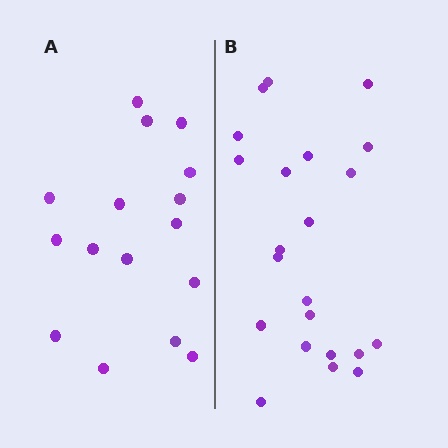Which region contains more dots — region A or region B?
Region B (the right region) has more dots.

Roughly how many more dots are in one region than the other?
Region B has about 6 more dots than region A.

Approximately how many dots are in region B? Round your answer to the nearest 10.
About 20 dots. (The exact count is 22, which rounds to 20.)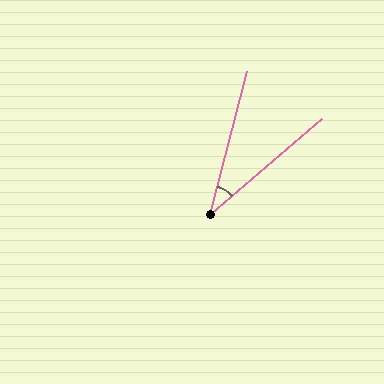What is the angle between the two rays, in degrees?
Approximately 35 degrees.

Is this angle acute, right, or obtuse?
It is acute.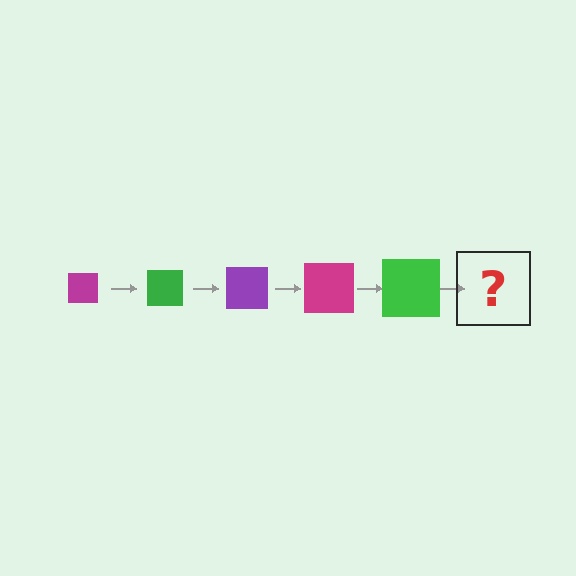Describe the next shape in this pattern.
It should be a purple square, larger than the previous one.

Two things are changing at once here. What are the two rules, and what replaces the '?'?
The two rules are that the square grows larger each step and the color cycles through magenta, green, and purple. The '?' should be a purple square, larger than the previous one.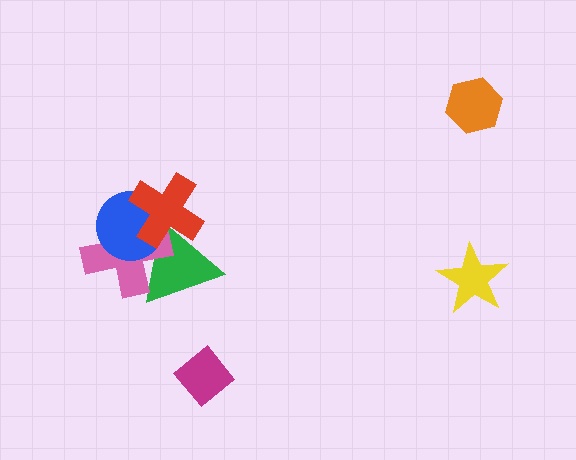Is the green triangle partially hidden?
Yes, it is partially covered by another shape.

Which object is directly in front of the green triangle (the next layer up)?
The pink cross is directly in front of the green triangle.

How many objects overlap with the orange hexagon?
0 objects overlap with the orange hexagon.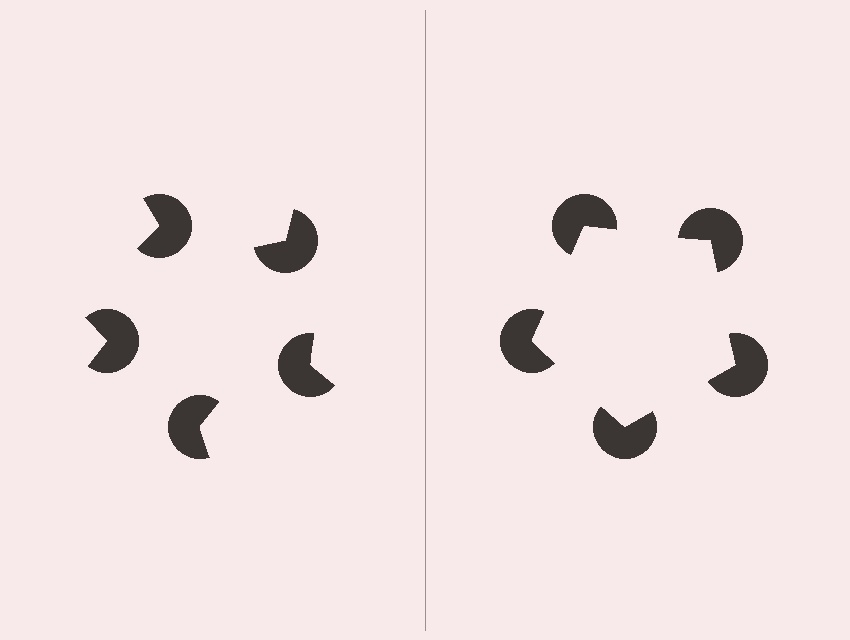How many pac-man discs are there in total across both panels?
10 — 5 on each side.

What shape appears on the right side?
An illusory pentagon.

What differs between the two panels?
The pac-man discs are positioned identically on both sides; only the wedge orientations differ. On the right they align to a pentagon; on the left they are misaligned.